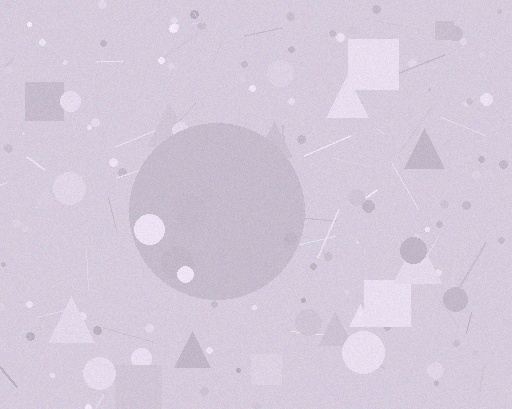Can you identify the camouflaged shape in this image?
The camouflaged shape is a circle.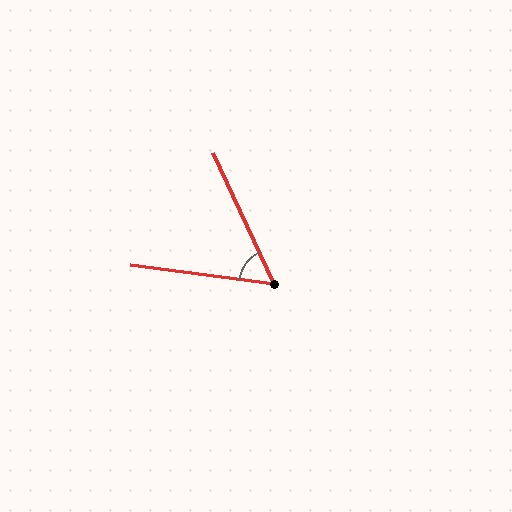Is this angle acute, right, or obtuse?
It is acute.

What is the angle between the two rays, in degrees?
Approximately 58 degrees.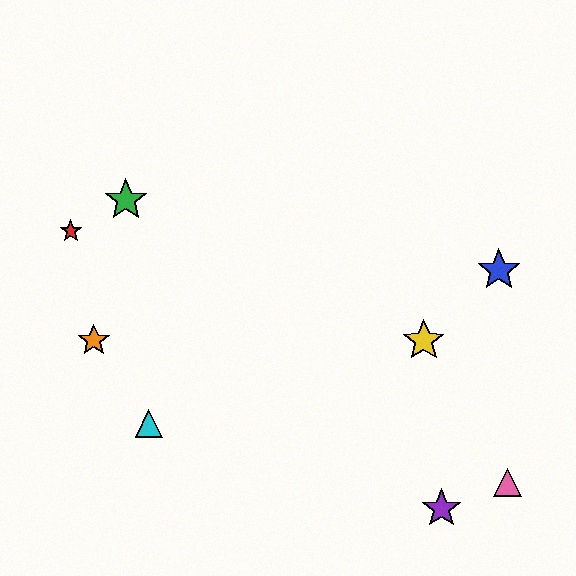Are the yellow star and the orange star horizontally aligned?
Yes, both are at y≈341.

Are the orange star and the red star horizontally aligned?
No, the orange star is at y≈341 and the red star is at y≈231.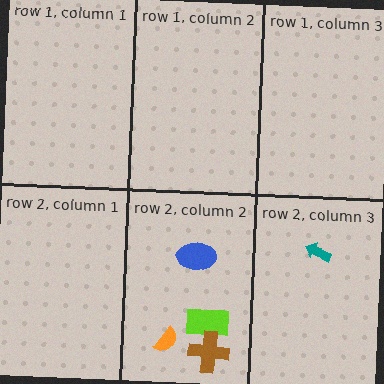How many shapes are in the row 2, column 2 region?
4.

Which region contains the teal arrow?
The row 2, column 3 region.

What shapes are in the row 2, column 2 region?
The lime rectangle, the orange semicircle, the blue ellipse, the brown cross.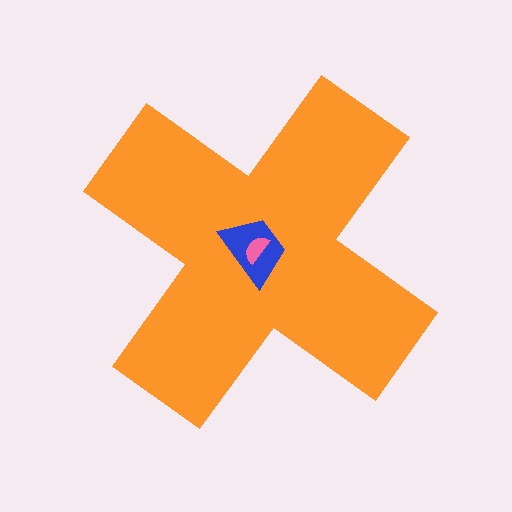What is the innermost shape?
The pink semicircle.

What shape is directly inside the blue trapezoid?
The pink semicircle.